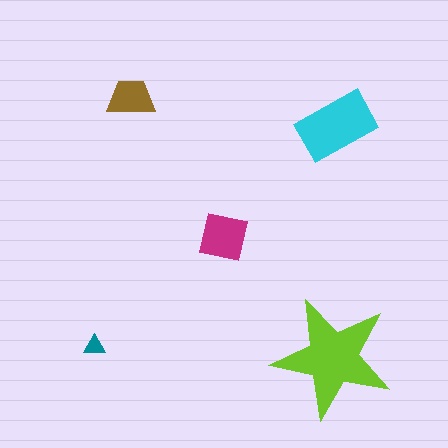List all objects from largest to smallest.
The lime star, the cyan rectangle, the magenta square, the brown trapezoid, the teal triangle.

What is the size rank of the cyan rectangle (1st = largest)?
2nd.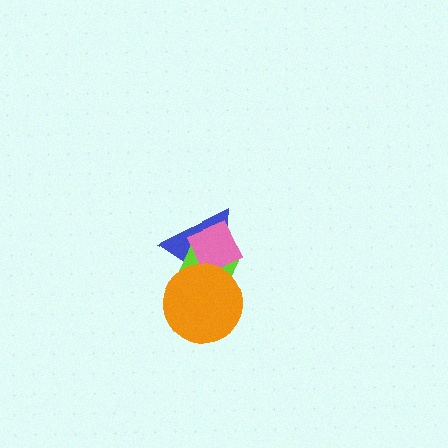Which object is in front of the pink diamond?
The orange circle is in front of the pink diamond.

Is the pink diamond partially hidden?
Yes, it is partially covered by another shape.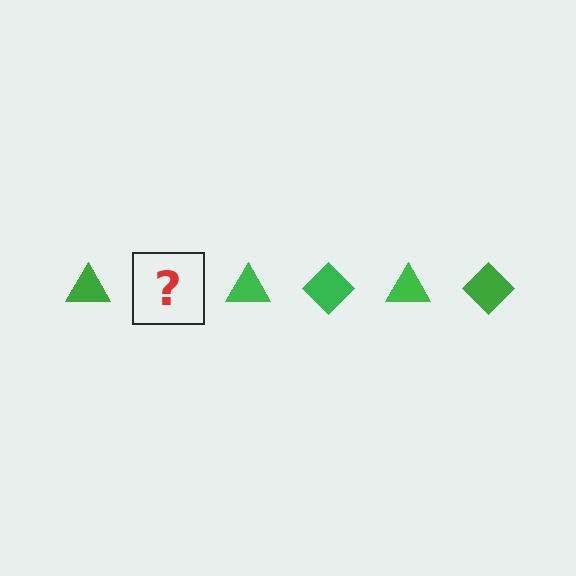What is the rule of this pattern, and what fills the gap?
The rule is that the pattern cycles through triangle, diamond shapes in green. The gap should be filled with a green diamond.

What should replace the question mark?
The question mark should be replaced with a green diamond.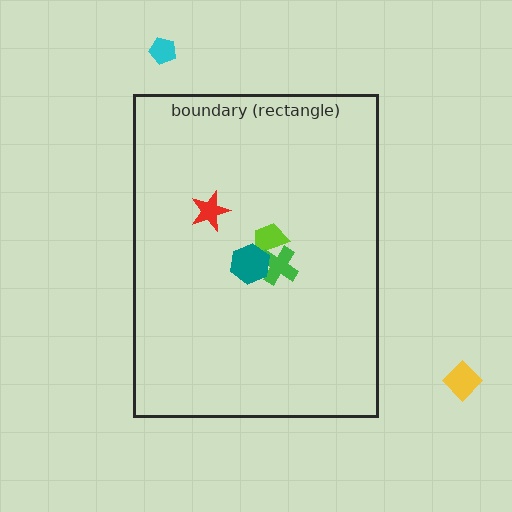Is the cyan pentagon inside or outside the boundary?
Outside.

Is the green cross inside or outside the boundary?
Inside.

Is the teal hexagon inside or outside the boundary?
Inside.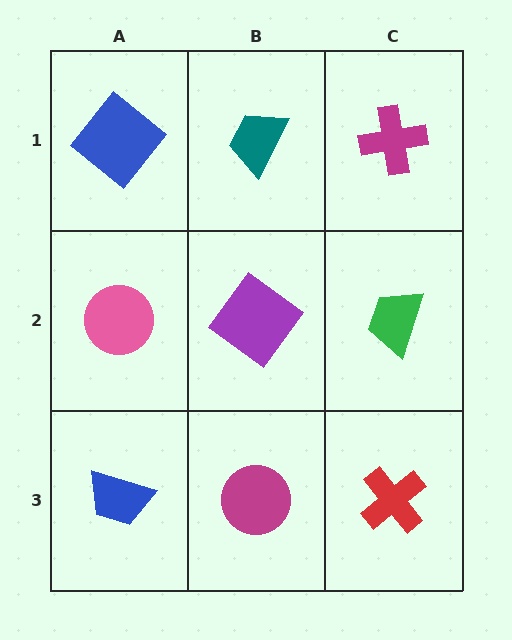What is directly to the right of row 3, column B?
A red cross.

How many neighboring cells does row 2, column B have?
4.